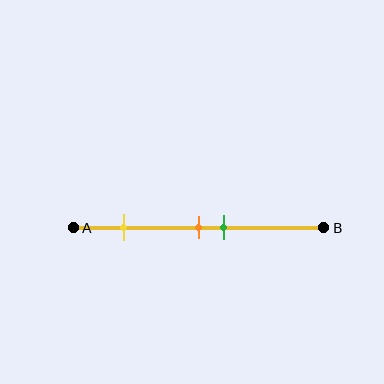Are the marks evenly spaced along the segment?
No, the marks are not evenly spaced.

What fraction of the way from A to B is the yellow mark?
The yellow mark is approximately 20% (0.2) of the way from A to B.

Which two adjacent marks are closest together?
The orange and green marks are the closest adjacent pair.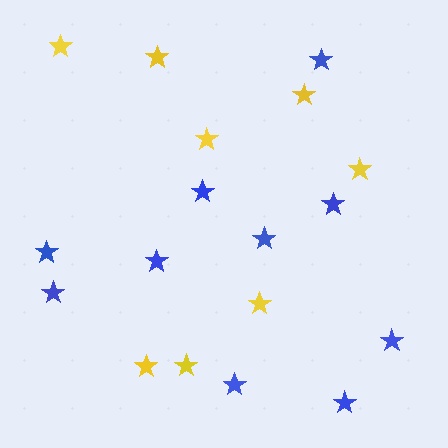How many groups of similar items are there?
There are 2 groups: one group of yellow stars (8) and one group of blue stars (10).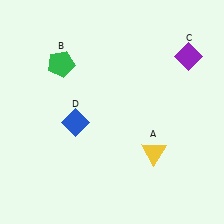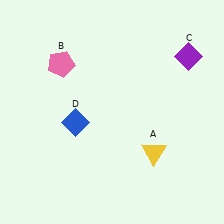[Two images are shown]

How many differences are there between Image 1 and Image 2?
There is 1 difference between the two images.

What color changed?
The pentagon (B) changed from green in Image 1 to pink in Image 2.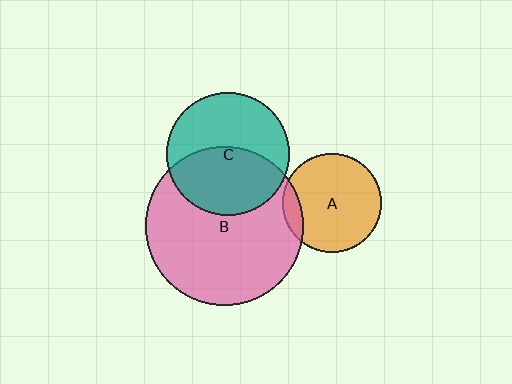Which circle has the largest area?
Circle B (pink).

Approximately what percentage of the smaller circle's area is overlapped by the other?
Approximately 10%.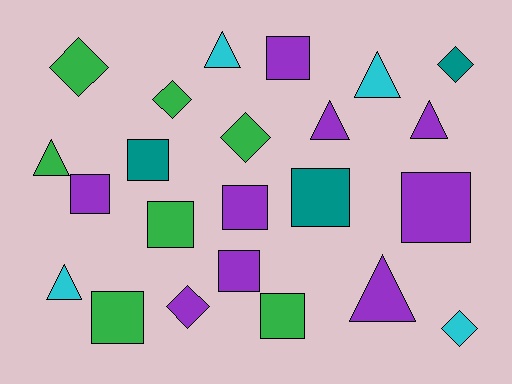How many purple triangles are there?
There are 3 purple triangles.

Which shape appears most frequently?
Square, with 10 objects.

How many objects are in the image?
There are 23 objects.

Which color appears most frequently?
Purple, with 9 objects.